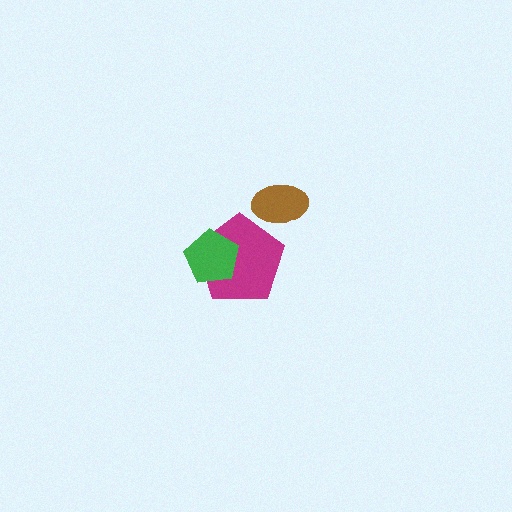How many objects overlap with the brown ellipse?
0 objects overlap with the brown ellipse.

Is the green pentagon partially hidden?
No, no other shape covers it.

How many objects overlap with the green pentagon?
1 object overlaps with the green pentagon.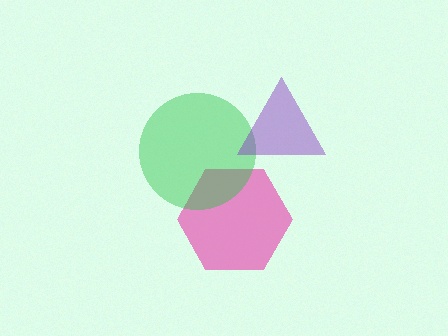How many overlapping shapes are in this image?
There are 3 overlapping shapes in the image.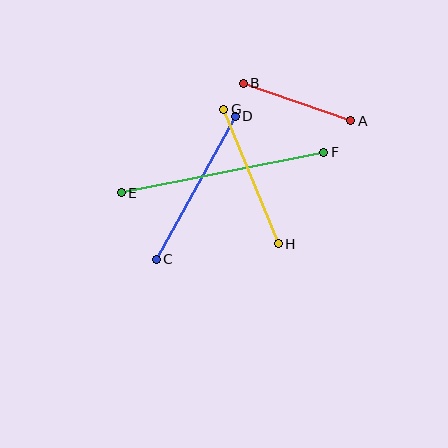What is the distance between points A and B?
The distance is approximately 113 pixels.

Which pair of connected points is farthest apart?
Points E and F are farthest apart.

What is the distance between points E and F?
The distance is approximately 207 pixels.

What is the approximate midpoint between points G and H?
The midpoint is at approximately (251, 176) pixels.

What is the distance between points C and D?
The distance is approximately 164 pixels.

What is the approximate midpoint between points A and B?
The midpoint is at approximately (297, 102) pixels.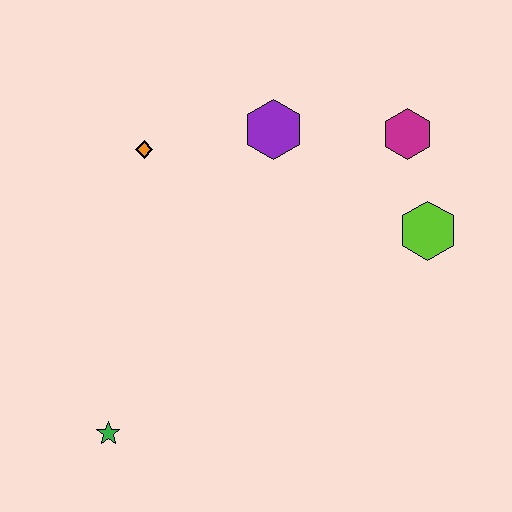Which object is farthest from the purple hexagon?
The green star is farthest from the purple hexagon.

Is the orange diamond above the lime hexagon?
Yes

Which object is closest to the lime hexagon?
The magenta hexagon is closest to the lime hexagon.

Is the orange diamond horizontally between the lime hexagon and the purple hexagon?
No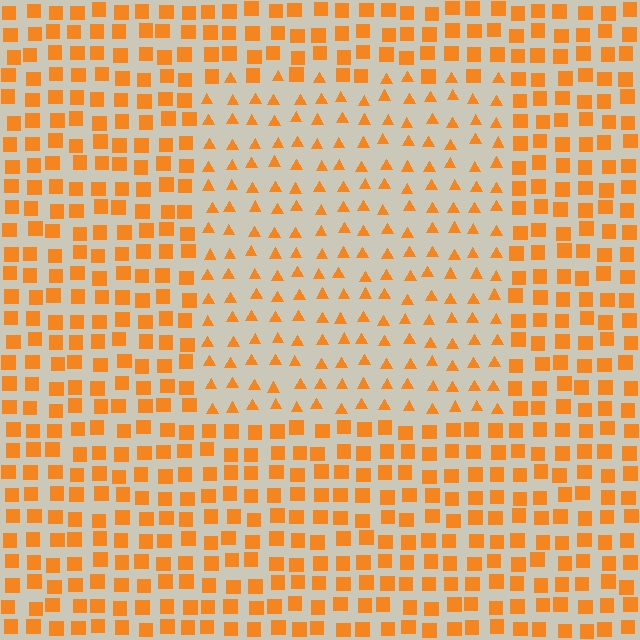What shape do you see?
I see a rectangle.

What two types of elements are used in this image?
The image uses triangles inside the rectangle region and squares outside it.